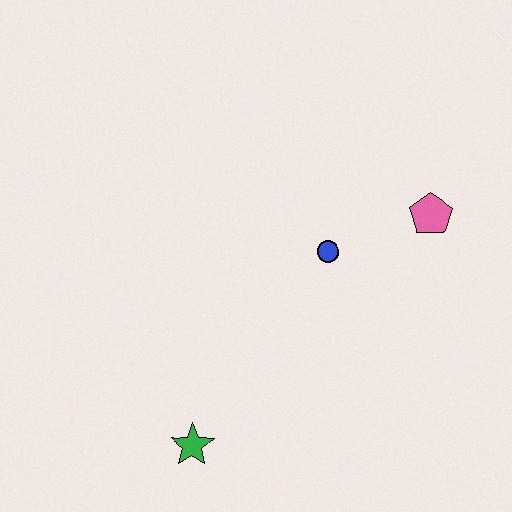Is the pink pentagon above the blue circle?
Yes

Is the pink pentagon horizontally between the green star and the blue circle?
No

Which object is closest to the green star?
The blue circle is closest to the green star.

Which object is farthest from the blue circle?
The green star is farthest from the blue circle.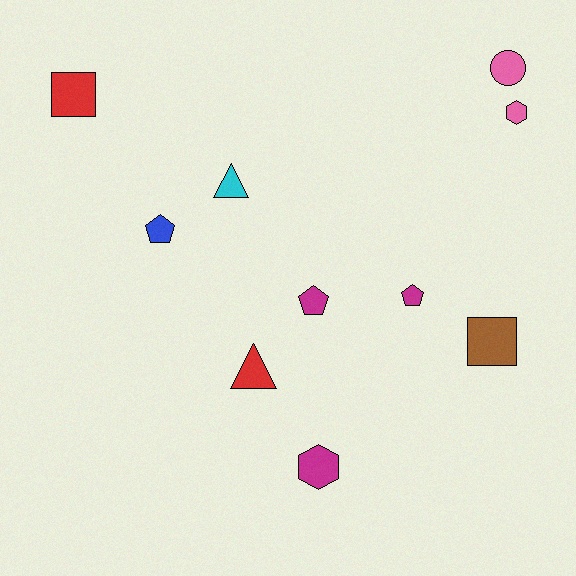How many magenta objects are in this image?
There are 3 magenta objects.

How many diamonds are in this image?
There are no diamonds.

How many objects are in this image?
There are 10 objects.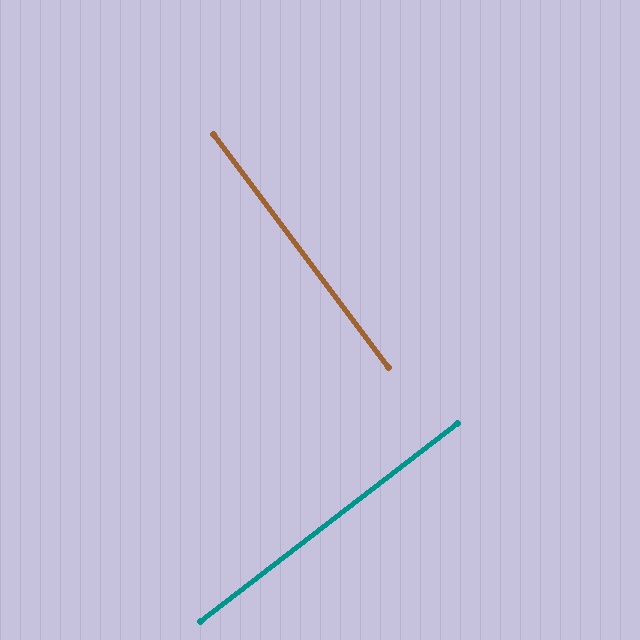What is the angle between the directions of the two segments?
Approximately 90 degrees.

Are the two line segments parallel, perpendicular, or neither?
Perpendicular — they meet at approximately 90°.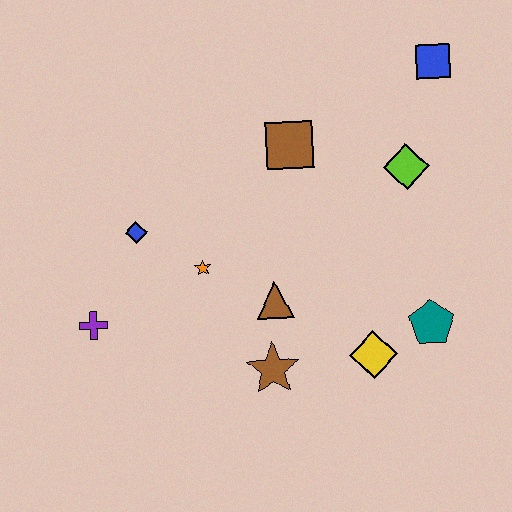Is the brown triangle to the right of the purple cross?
Yes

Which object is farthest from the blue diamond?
The blue square is farthest from the blue diamond.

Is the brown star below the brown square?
Yes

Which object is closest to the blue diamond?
The orange star is closest to the blue diamond.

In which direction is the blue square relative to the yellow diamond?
The blue square is above the yellow diamond.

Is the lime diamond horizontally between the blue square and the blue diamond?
Yes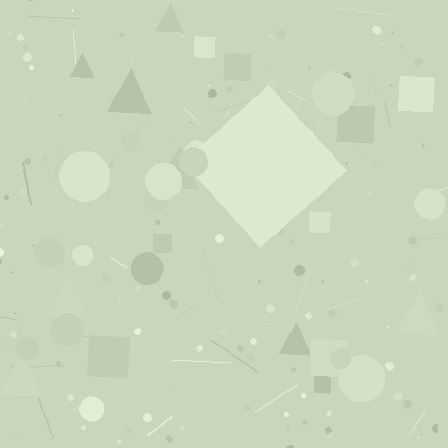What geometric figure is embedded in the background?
A diamond is embedded in the background.